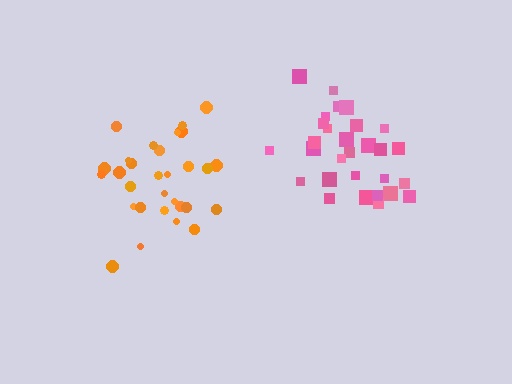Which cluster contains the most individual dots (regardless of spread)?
Orange (30).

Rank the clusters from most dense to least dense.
pink, orange.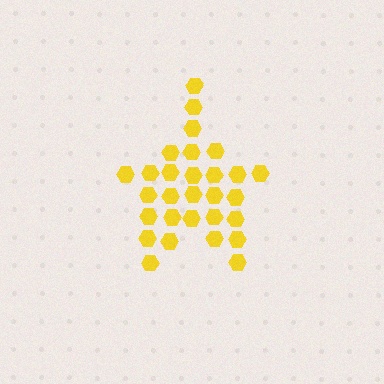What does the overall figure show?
The overall figure shows a star.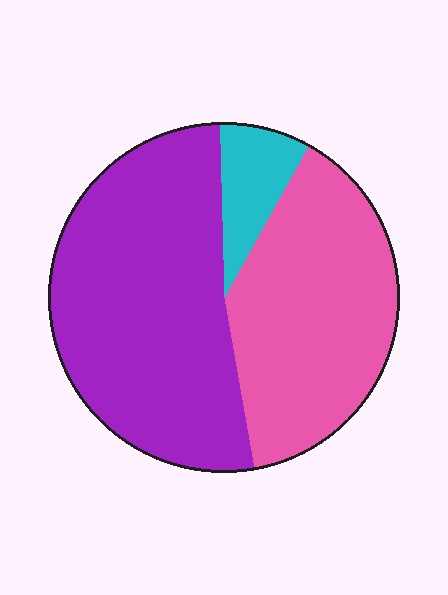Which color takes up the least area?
Cyan, at roughly 10%.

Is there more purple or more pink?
Purple.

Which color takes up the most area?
Purple, at roughly 55%.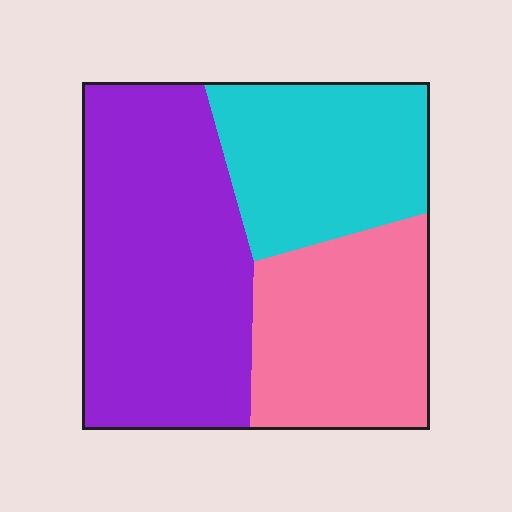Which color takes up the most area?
Purple, at roughly 45%.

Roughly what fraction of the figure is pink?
Pink covers 28% of the figure.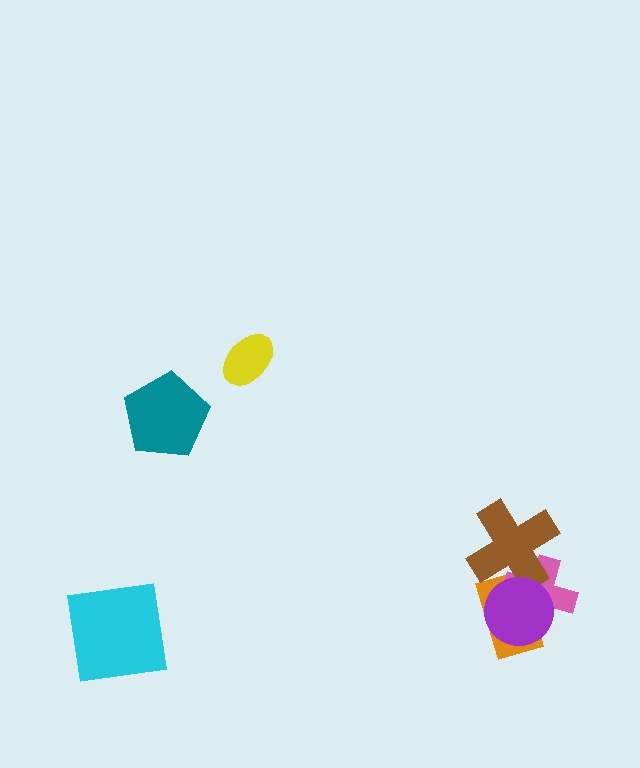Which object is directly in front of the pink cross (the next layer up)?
The brown cross is directly in front of the pink cross.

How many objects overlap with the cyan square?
0 objects overlap with the cyan square.